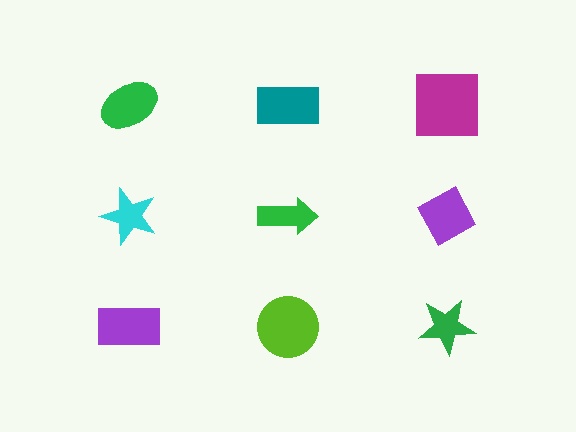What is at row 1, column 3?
A magenta square.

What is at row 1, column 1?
A green ellipse.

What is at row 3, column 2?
A lime circle.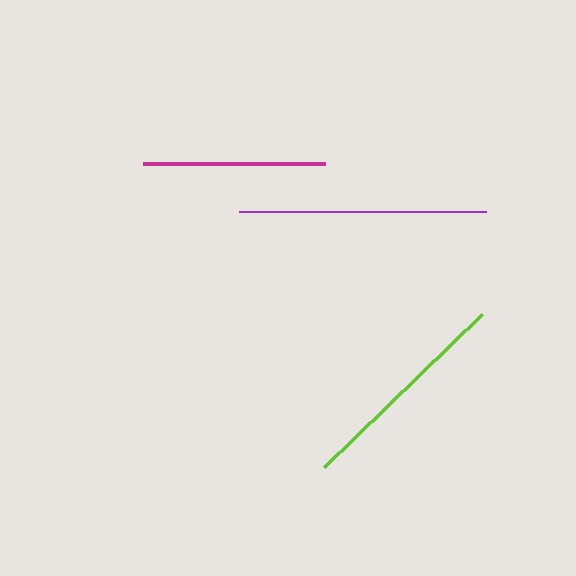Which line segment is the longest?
The purple line is the longest at approximately 247 pixels.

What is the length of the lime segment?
The lime segment is approximately 220 pixels long.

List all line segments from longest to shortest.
From longest to shortest: purple, lime, magenta.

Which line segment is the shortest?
The magenta line is the shortest at approximately 182 pixels.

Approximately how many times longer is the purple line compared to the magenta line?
The purple line is approximately 1.4 times the length of the magenta line.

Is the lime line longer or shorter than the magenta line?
The lime line is longer than the magenta line.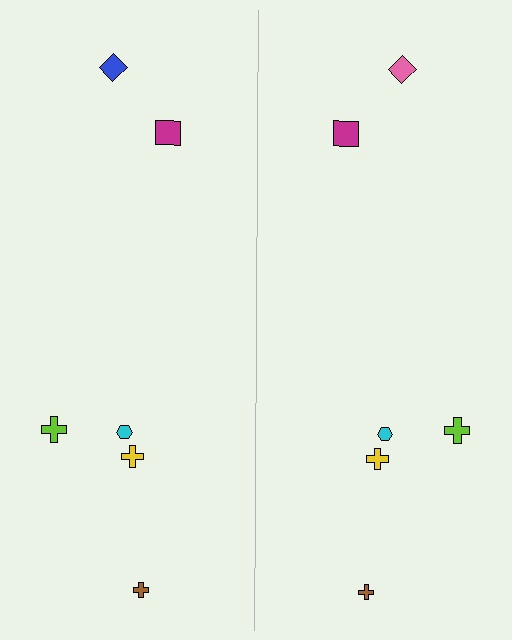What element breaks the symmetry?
The pink diamond on the right side breaks the symmetry — its mirror counterpart is blue.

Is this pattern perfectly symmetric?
No, the pattern is not perfectly symmetric. The pink diamond on the right side breaks the symmetry — its mirror counterpart is blue.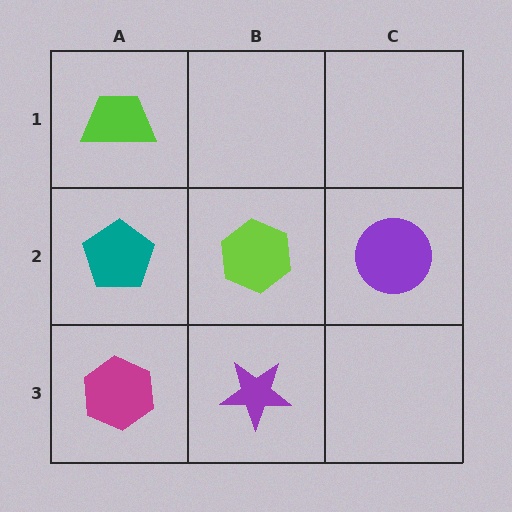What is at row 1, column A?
A lime trapezoid.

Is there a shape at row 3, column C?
No, that cell is empty.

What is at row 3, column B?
A purple star.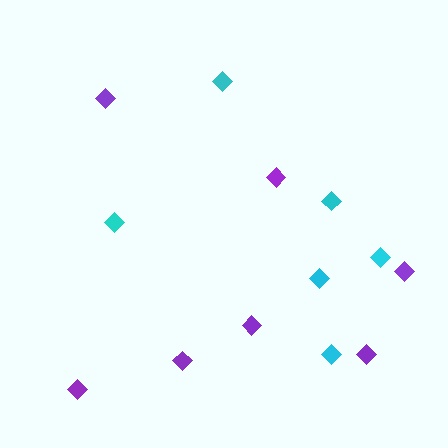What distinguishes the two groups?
There are 2 groups: one group of purple diamonds (7) and one group of cyan diamonds (6).